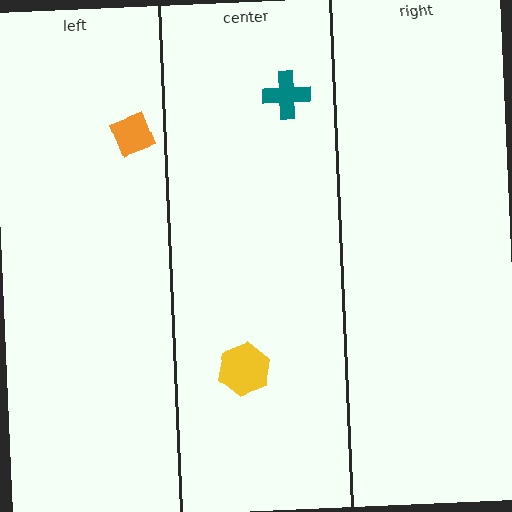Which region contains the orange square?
The left region.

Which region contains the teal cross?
The center region.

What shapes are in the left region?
The orange square.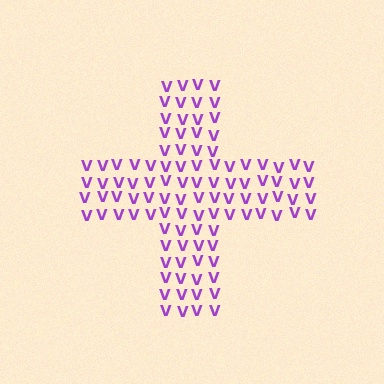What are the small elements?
The small elements are letter V's.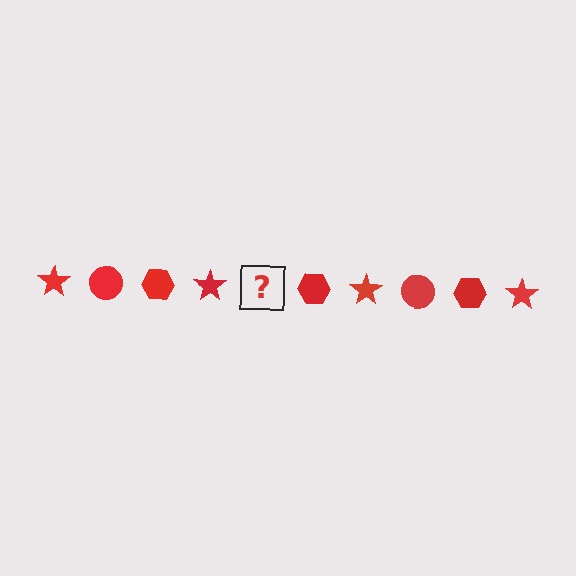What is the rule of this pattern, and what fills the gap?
The rule is that the pattern cycles through star, circle, hexagon shapes in red. The gap should be filled with a red circle.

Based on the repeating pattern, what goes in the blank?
The blank should be a red circle.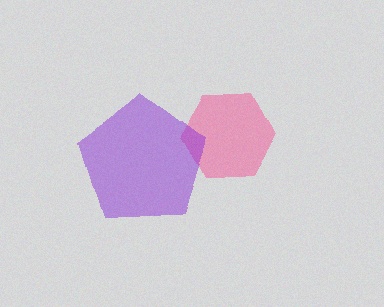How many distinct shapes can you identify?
There are 2 distinct shapes: a pink hexagon, a purple pentagon.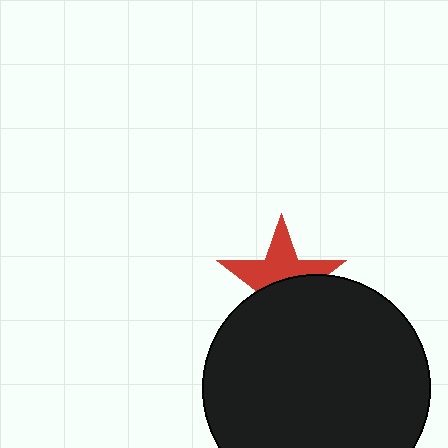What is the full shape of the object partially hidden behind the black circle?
The partially hidden object is a red star.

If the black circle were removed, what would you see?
You would see the complete red star.